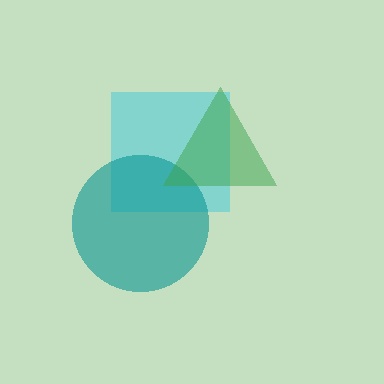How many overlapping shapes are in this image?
There are 3 overlapping shapes in the image.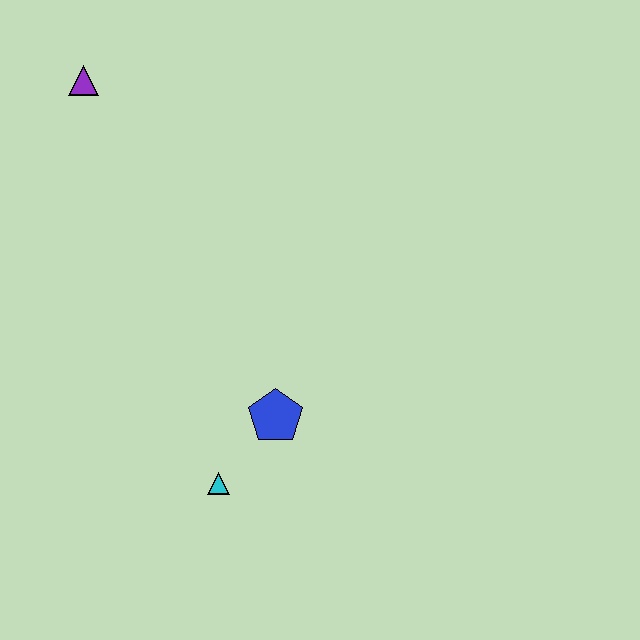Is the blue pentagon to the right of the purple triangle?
Yes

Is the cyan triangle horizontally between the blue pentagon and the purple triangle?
Yes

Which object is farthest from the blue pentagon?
The purple triangle is farthest from the blue pentagon.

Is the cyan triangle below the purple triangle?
Yes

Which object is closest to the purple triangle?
The blue pentagon is closest to the purple triangle.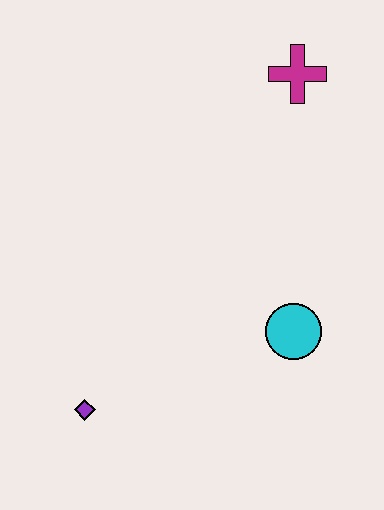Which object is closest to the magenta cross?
The cyan circle is closest to the magenta cross.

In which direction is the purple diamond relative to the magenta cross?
The purple diamond is below the magenta cross.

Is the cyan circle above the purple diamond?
Yes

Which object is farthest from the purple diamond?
The magenta cross is farthest from the purple diamond.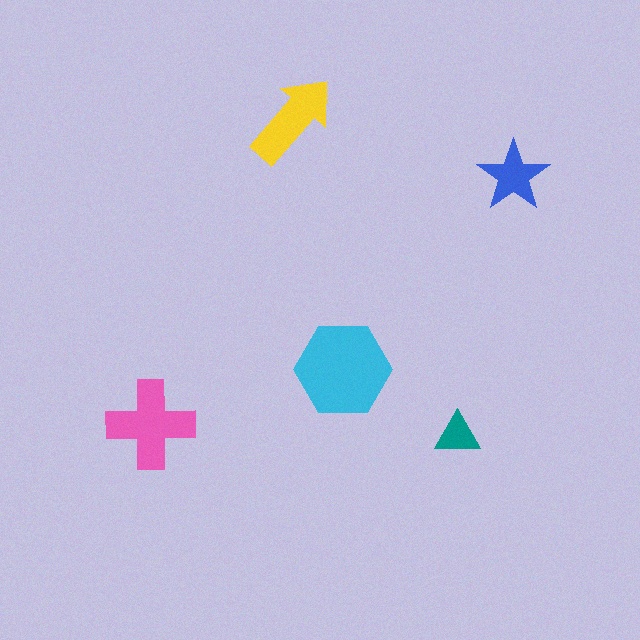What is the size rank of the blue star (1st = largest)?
4th.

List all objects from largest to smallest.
The cyan hexagon, the pink cross, the yellow arrow, the blue star, the teal triangle.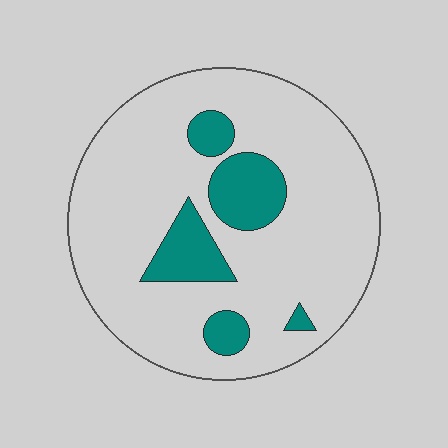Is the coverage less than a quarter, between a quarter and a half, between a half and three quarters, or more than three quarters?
Less than a quarter.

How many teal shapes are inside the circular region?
5.